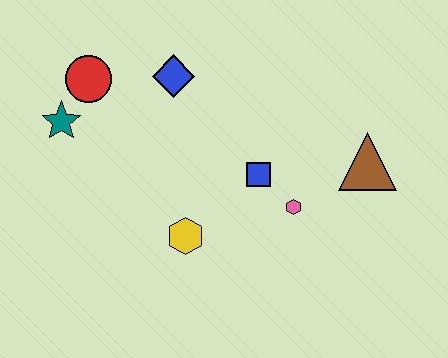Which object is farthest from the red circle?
The brown triangle is farthest from the red circle.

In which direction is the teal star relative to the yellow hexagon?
The teal star is to the left of the yellow hexagon.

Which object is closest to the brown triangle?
The pink hexagon is closest to the brown triangle.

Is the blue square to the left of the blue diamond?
No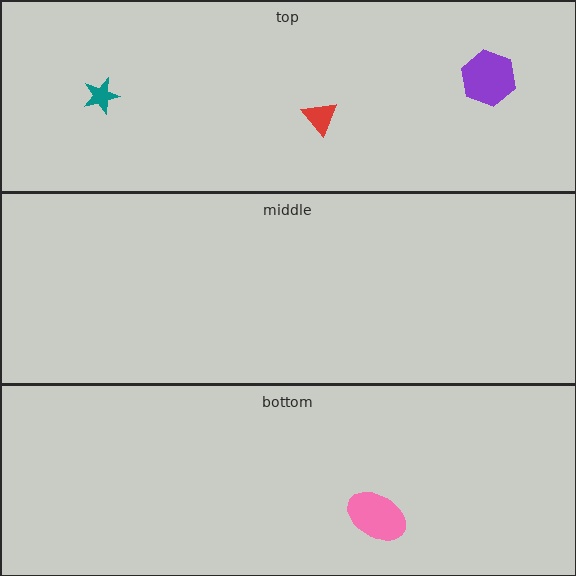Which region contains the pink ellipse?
The bottom region.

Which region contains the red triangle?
The top region.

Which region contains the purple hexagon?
The top region.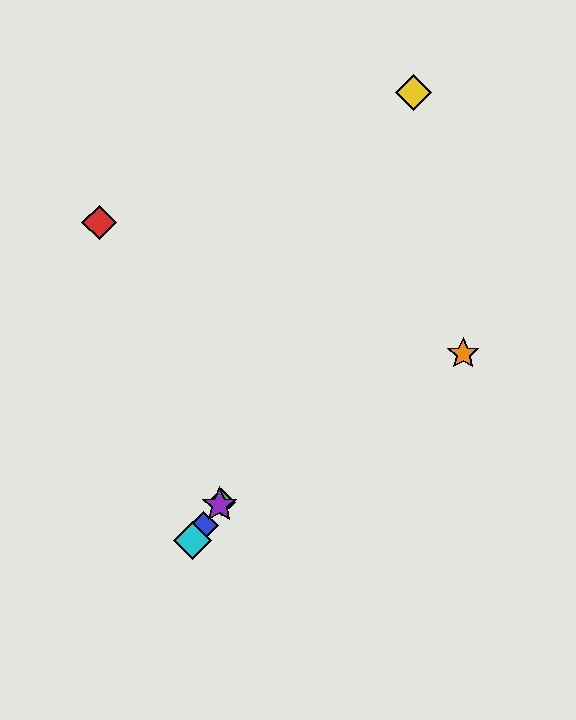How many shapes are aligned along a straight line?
4 shapes (the blue diamond, the green diamond, the purple star, the cyan diamond) are aligned along a straight line.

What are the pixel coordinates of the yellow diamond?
The yellow diamond is at (414, 92).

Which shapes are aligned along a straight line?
The blue diamond, the green diamond, the purple star, the cyan diamond are aligned along a straight line.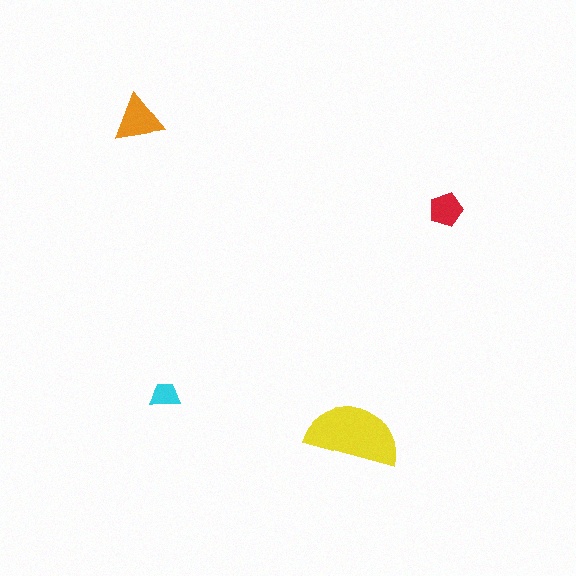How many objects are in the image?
There are 4 objects in the image.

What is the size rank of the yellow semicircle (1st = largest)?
1st.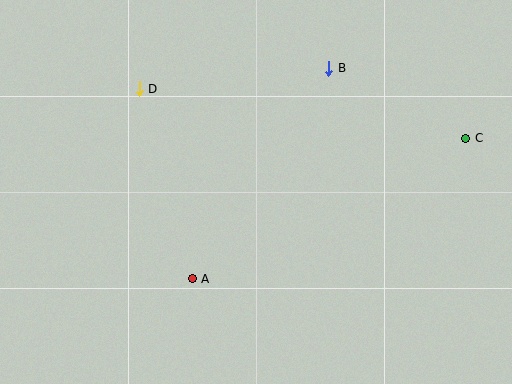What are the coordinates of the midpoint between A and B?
The midpoint between A and B is at (261, 174).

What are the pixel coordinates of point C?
Point C is at (466, 138).